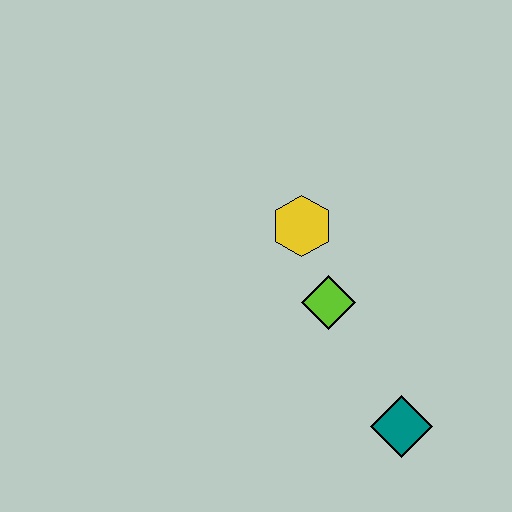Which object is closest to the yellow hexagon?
The lime diamond is closest to the yellow hexagon.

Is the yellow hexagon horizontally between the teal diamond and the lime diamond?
No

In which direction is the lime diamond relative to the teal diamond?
The lime diamond is above the teal diamond.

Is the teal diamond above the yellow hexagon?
No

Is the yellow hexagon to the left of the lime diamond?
Yes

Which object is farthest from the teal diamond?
The yellow hexagon is farthest from the teal diamond.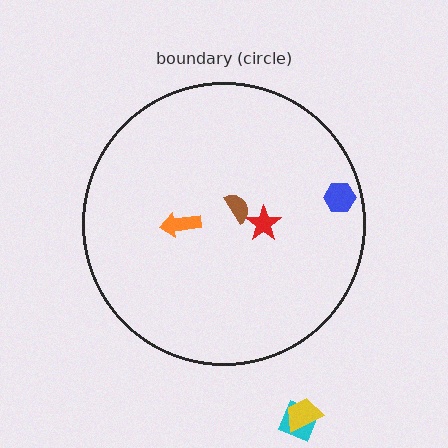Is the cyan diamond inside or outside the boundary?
Outside.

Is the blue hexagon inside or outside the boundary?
Inside.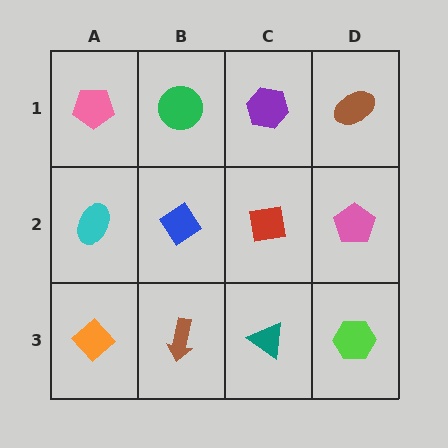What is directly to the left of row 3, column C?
A brown arrow.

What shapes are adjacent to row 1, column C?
A red square (row 2, column C), a green circle (row 1, column B), a brown ellipse (row 1, column D).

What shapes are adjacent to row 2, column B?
A green circle (row 1, column B), a brown arrow (row 3, column B), a cyan ellipse (row 2, column A), a red square (row 2, column C).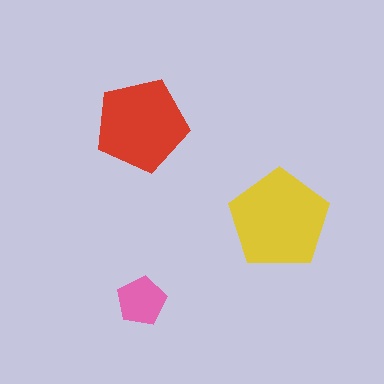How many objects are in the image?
There are 3 objects in the image.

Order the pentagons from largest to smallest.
the yellow one, the red one, the pink one.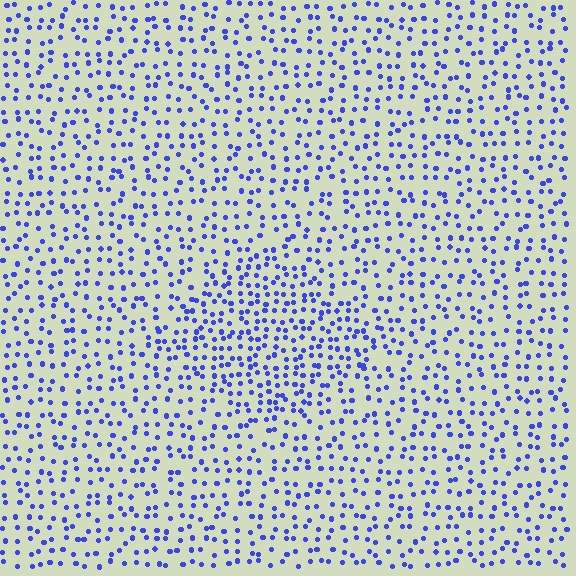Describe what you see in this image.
The image contains small blue elements arranged at two different densities. A diamond-shaped region is visible where the elements are more densely packed than the surrounding area.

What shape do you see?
I see a diamond.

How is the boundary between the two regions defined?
The boundary is defined by a change in element density (approximately 1.7x ratio). All elements are the same color, size, and shape.